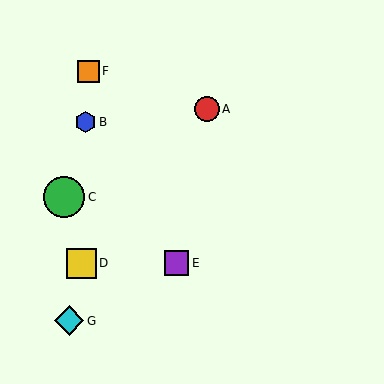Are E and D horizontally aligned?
Yes, both are at y≈263.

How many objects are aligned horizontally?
2 objects (D, E) are aligned horizontally.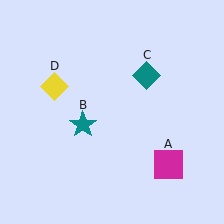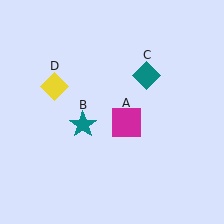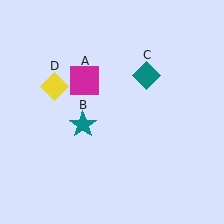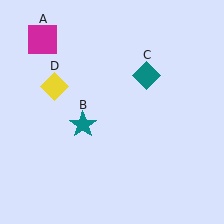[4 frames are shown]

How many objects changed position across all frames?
1 object changed position: magenta square (object A).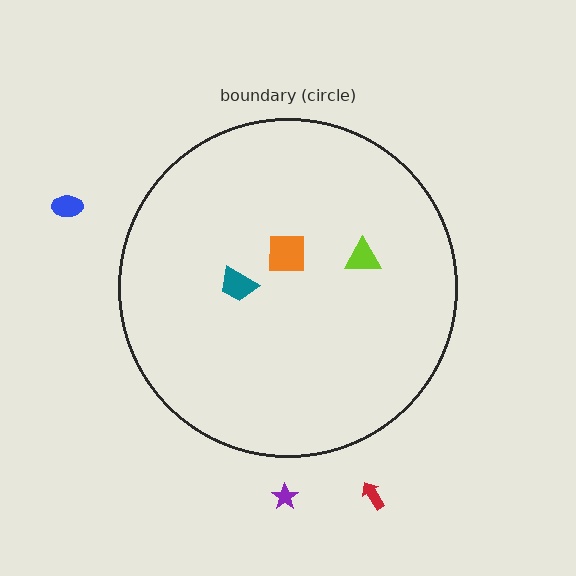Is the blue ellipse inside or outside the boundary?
Outside.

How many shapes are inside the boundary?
3 inside, 3 outside.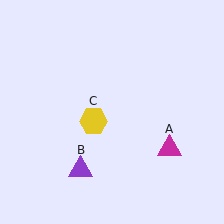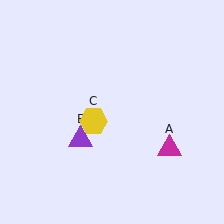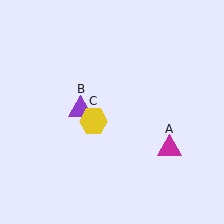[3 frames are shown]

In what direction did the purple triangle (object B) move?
The purple triangle (object B) moved up.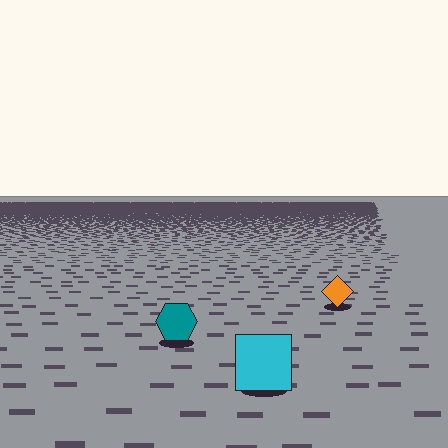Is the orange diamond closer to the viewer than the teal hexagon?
No. The teal hexagon is closer — you can tell from the texture gradient: the ground texture is coarser near it.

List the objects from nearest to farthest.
From nearest to farthest: the cyan square, the teal hexagon, the orange diamond.